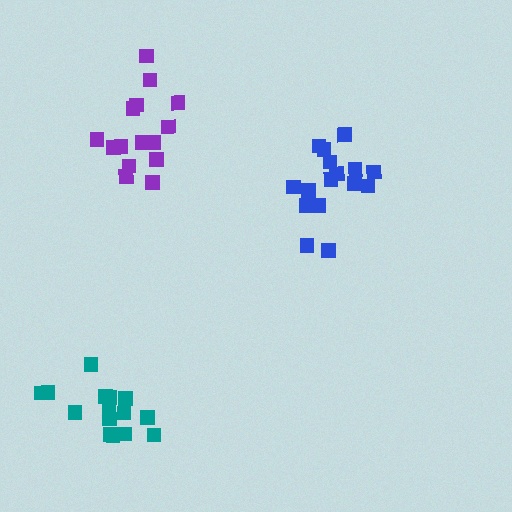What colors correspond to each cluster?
The clusters are colored: blue, purple, teal.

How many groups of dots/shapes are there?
There are 3 groups.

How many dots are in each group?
Group 1: 16 dots, Group 2: 15 dots, Group 3: 15 dots (46 total).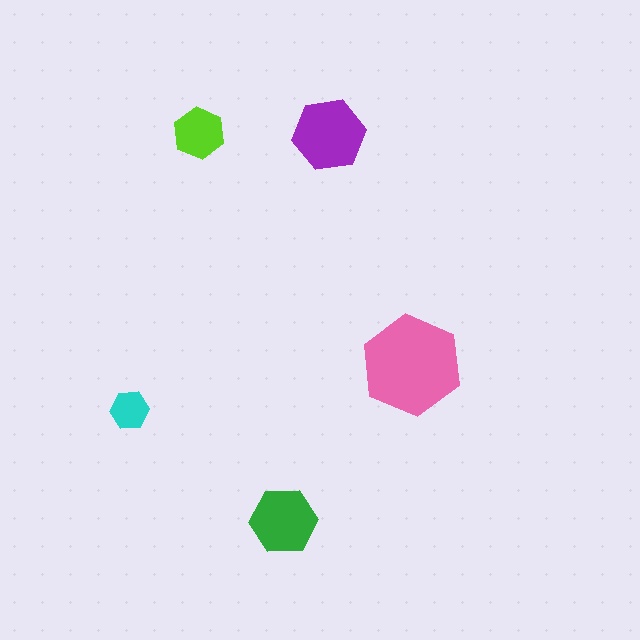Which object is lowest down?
The green hexagon is bottommost.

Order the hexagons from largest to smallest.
the pink one, the purple one, the green one, the lime one, the cyan one.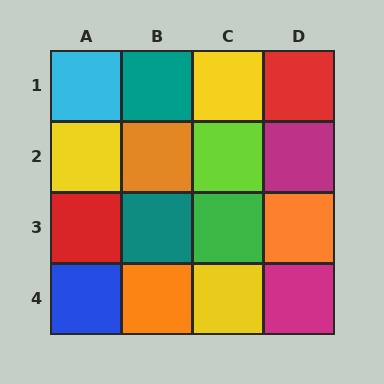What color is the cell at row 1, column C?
Yellow.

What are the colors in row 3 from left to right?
Red, teal, green, orange.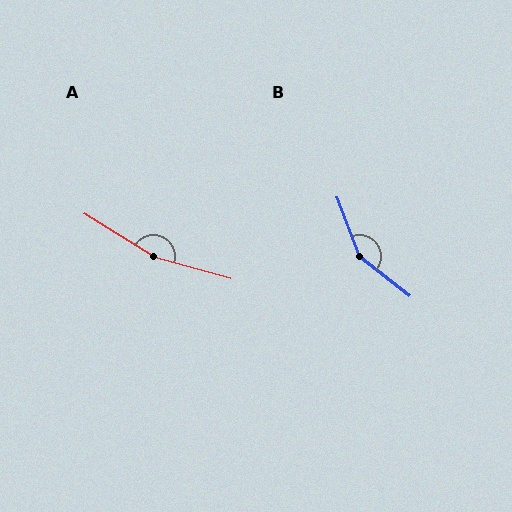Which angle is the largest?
A, at approximately 164 degrees.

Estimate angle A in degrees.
Approximately 164 degrees.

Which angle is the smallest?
B, at approximately 148 degrees.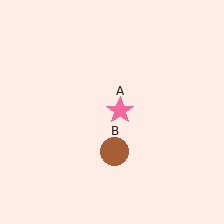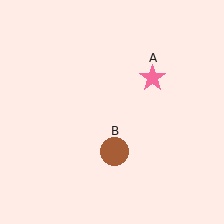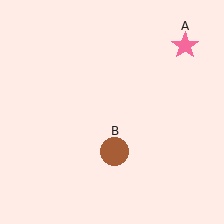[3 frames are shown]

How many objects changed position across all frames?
1 object changed position: pink star (object A).